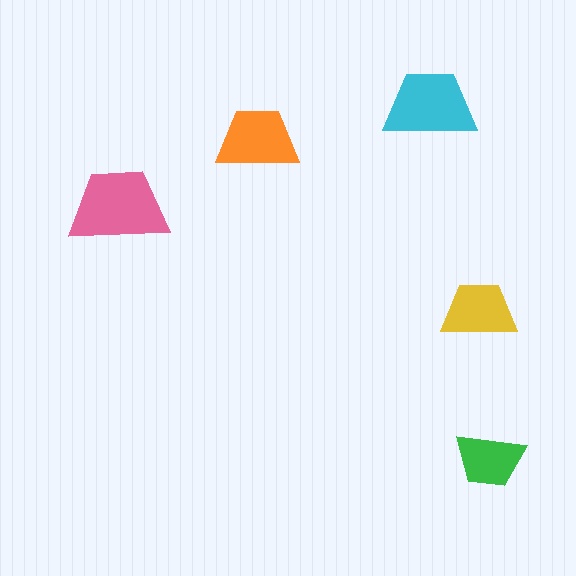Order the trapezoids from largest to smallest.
the pink one, the cyan one, the orange one, the yellow one, the green one.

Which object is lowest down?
The green trapezoid is bottommost.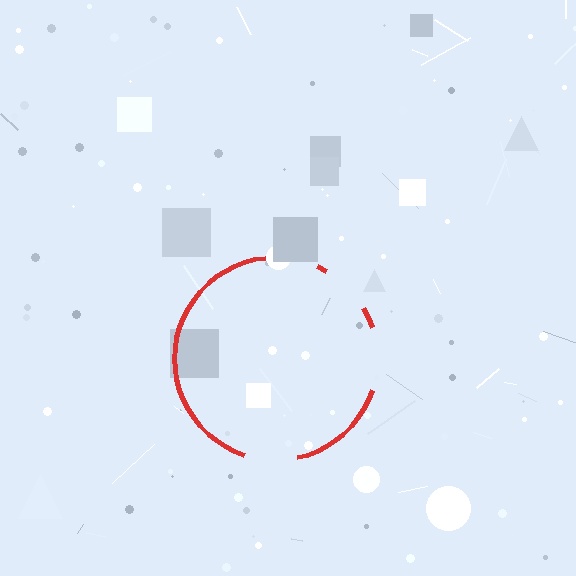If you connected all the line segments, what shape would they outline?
They would outline a circle.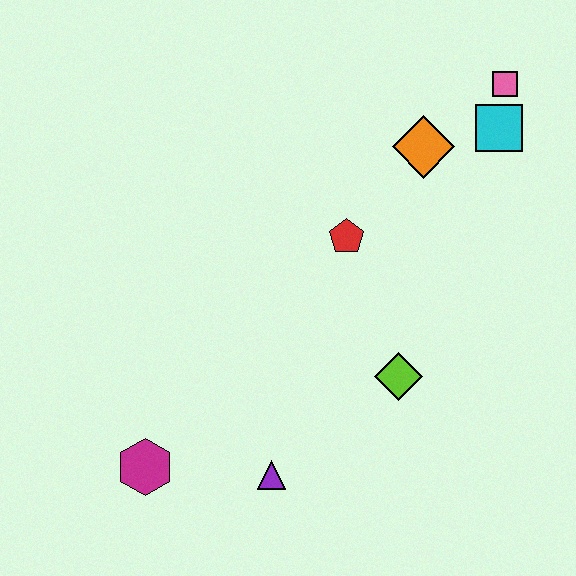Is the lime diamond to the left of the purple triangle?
No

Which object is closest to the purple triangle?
The magenta hexagon is closest to the purple triangle.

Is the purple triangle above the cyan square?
No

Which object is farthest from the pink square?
The magenta hexagon is farthest from the pink square.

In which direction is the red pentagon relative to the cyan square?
The red pentagon is to the left of the cyan square.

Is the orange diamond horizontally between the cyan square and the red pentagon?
Yes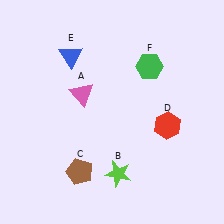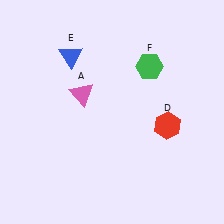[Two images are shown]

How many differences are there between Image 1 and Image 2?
There are 2 differences between the two images.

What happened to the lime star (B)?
The lime star (B) was removed in Image 2. It was in the bottom-right area of Image 1.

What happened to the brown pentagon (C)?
The brown pentagon (C) was removed in Image 2. It was in the bottom-left area of Image 1.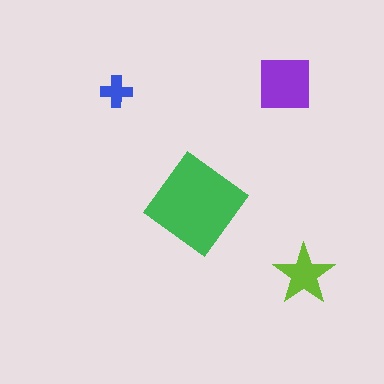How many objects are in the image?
There are 4 objects in the image.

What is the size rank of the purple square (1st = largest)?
2nd.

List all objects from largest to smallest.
The green diamond, the purple square, the lime star, the blue cross.